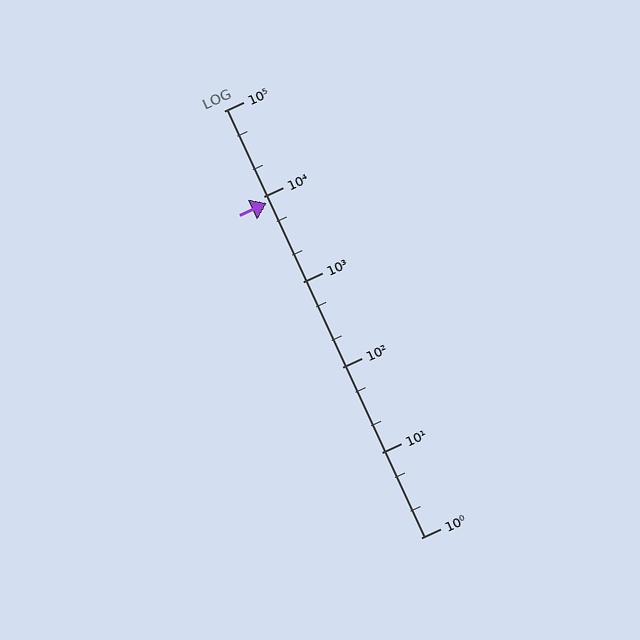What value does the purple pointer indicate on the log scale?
The pointer indicates approximately 8300.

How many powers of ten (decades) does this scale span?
The scale spans 5 decades, from 1 to 100000.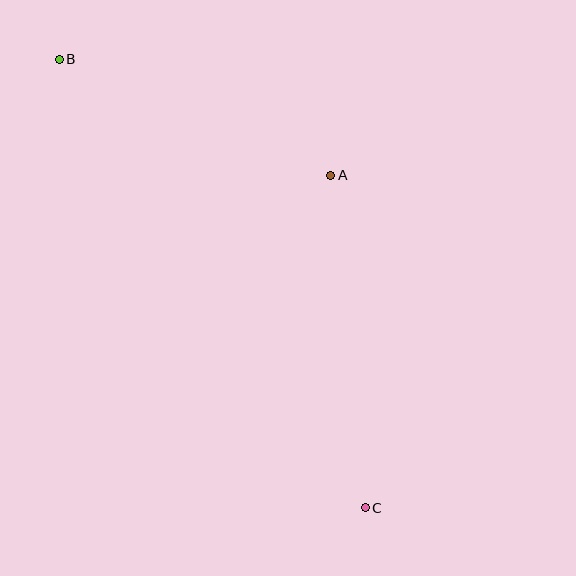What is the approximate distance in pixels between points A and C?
The distance between A and C is approximately 334 pixels.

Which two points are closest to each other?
Points A and B are closest to each other.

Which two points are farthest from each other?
Points B and C are farthest from each other.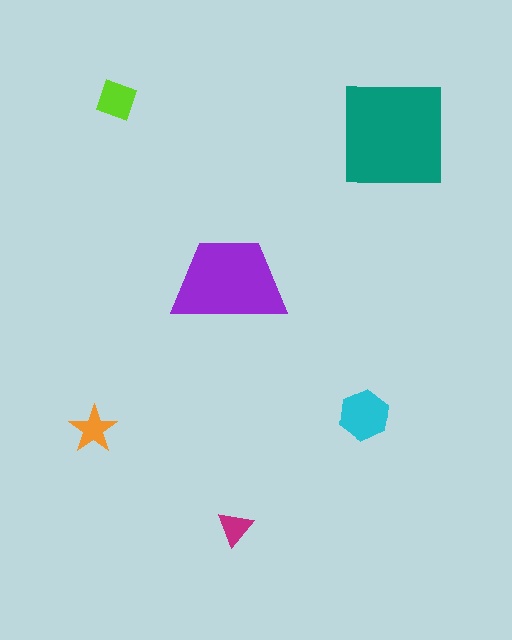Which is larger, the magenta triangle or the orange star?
The orange star.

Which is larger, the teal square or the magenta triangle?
The teal square.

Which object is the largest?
The teal square.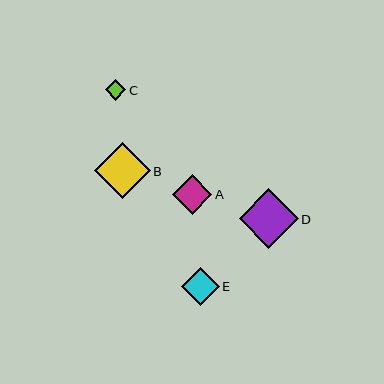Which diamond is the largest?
Diamond D is the largest with a size of approximately 59 pixels.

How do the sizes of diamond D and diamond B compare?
Diamond D and diamond B are approximately the same size.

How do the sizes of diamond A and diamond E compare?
Diamond A and diamond E are approximately the same size.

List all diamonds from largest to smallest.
From largest to smallest: D, B, A, E, C.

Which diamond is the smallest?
Diamond C is the smallest with a size of approximately 21 pixels.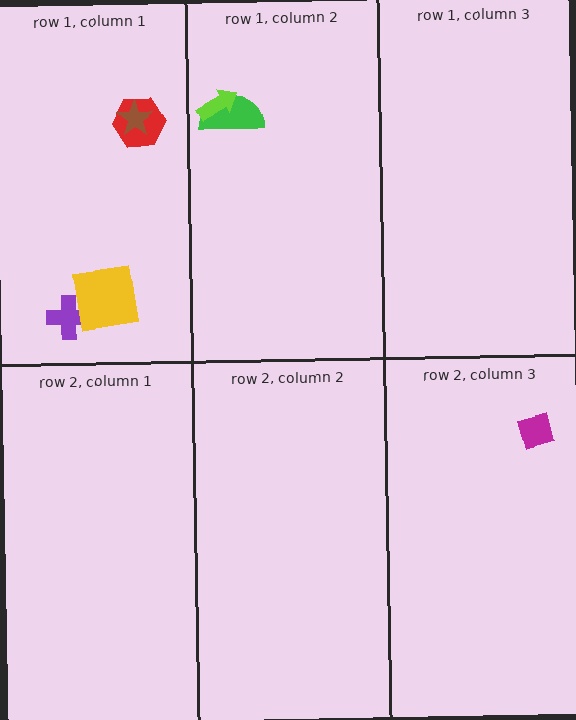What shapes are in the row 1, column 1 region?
The red hexagon, the purple cross, the brown star, the yellow square.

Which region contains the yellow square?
The row 1, column 1 region.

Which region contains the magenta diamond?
The row 2, column 3 region.